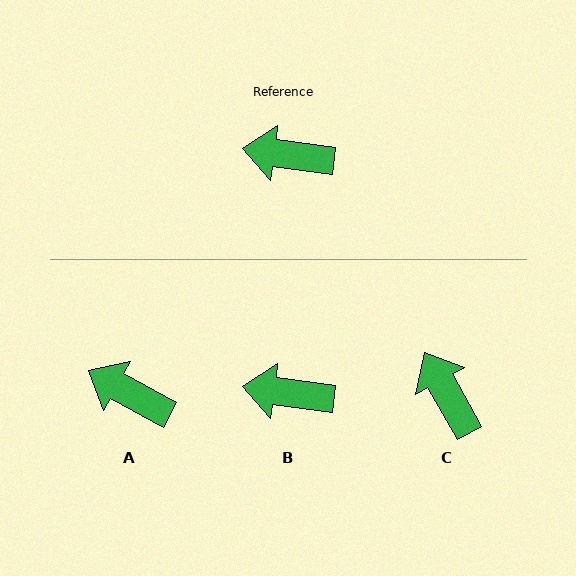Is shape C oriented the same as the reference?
No, it is off by about 53 degrees.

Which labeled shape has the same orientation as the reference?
B.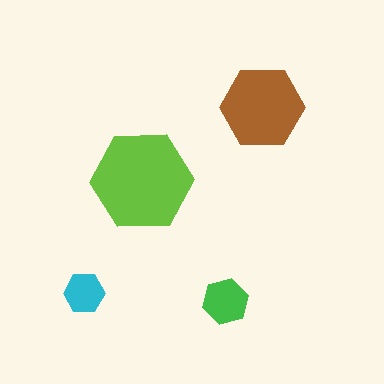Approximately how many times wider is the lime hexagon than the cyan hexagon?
About 2.5 times wider.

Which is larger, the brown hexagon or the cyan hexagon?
The brown one.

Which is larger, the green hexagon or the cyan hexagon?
The green one.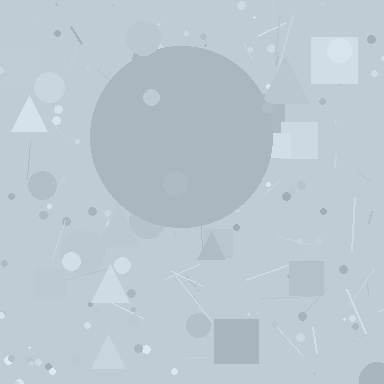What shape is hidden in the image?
A circle is hidden in the image.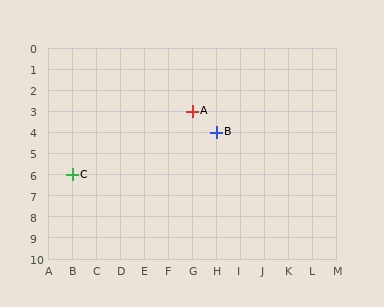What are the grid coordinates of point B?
Point B is at grid coordinates (H, 4).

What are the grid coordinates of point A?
Point A is at grid coordinates (G, 3).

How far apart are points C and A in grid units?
Points C and A are 5 columns and 3 rows apart (about 5.8 grid units diagonally).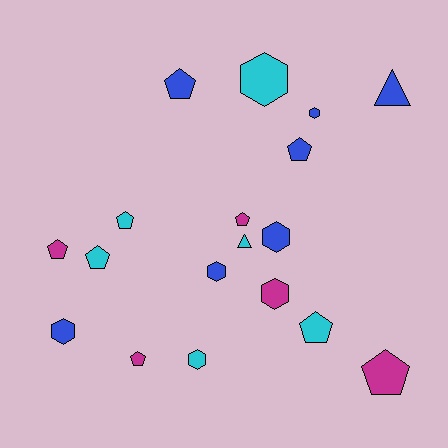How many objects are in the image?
There are 18 objects.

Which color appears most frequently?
Blue, with 7 objects.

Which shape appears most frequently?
Pentagon, with 9 objects.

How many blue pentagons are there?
There are 2 blue pentagons.